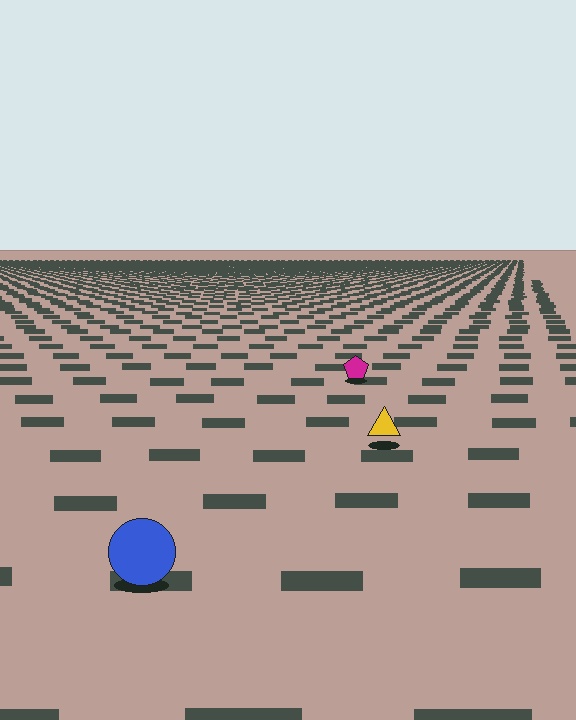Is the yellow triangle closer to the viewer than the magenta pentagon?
Yes. The yellow triangle is closer — you can tell from the texture gradient: the ground texture is coarser near it.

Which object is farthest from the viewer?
The magenta pentagon is farthest from the viewer. It appears smaller and the ground texture around it is denser.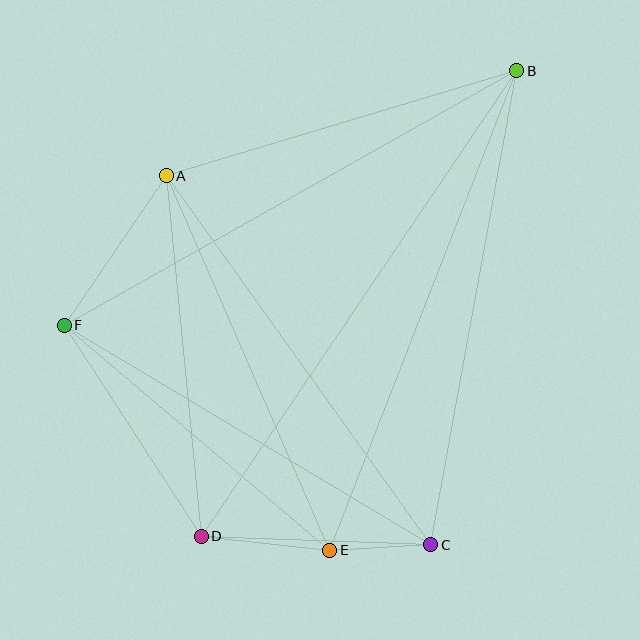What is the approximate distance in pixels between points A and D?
The distance between A and D is approximately 362 pixels.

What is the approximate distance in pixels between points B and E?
The distance between B and E is approximately 515 pixels.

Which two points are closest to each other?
Points C and E are closest to each other.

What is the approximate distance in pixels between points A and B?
The distance between A and B is approximately 366 pixels.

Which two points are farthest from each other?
Points B and D are farthest from each other.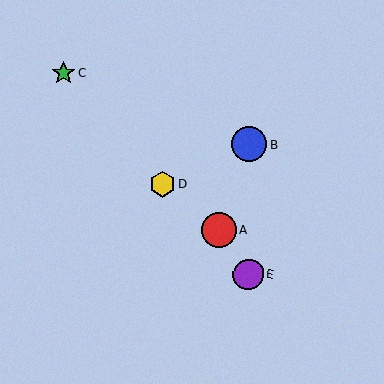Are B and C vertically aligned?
No, B is at x≈249 and C is at x≈63.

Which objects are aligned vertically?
Objects B, E are aligned vertically.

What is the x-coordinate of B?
Object B is at x≈249.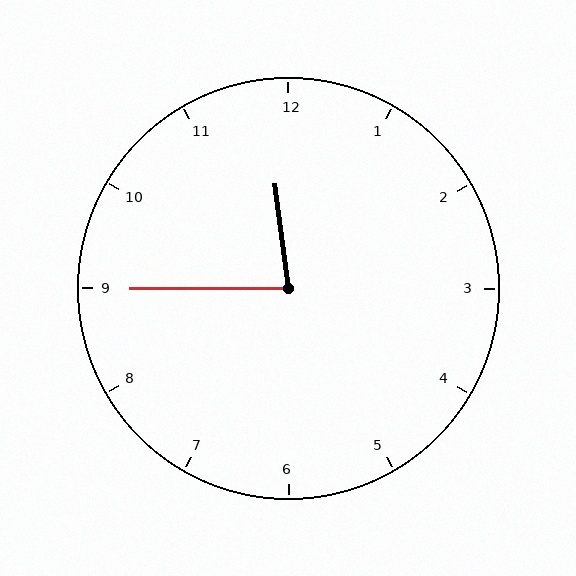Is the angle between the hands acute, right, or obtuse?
It is acute.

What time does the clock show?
11:45.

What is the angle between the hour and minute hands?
Approximately 82 degrees.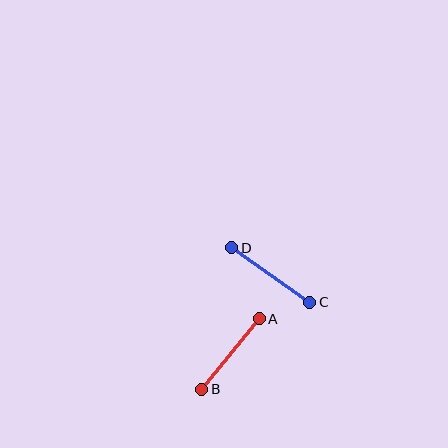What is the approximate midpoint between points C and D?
The midpoint is at approximately (271, 275) pixels.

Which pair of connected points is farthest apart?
Points C and D are farthest apart.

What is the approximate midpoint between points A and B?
The midpoint is at approximately (230, 354) pixels.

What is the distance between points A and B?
The distance is approximately 91 pixels.